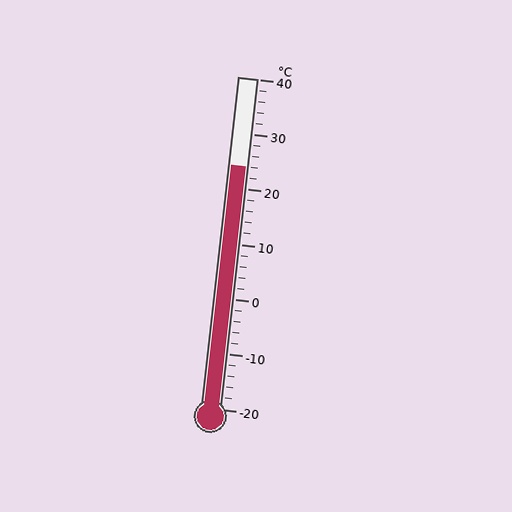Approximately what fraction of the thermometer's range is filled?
The thermometer is filled to approximately 75% of its range.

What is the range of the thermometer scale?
The thermometer scale ranges from -20°C to 40°C.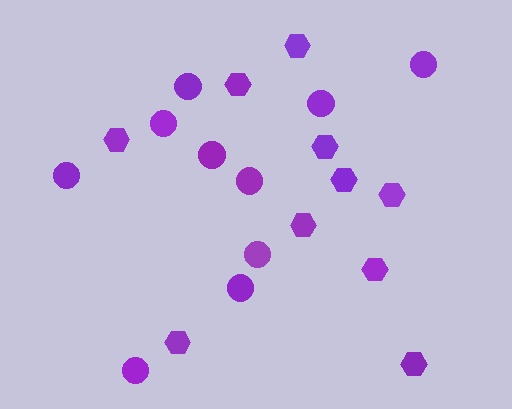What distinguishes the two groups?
There are 2 groups: one group of circles (10) and one group of hexagons (10).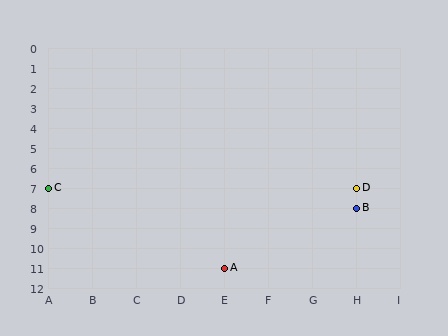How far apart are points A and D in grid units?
Points A and D are 3 columns and 4 rows apart (about 5.0 grid units diagonally).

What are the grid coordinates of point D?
Point D is at grid coordinates (H, 7).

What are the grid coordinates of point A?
Point A is at grid coordinates (E, 11).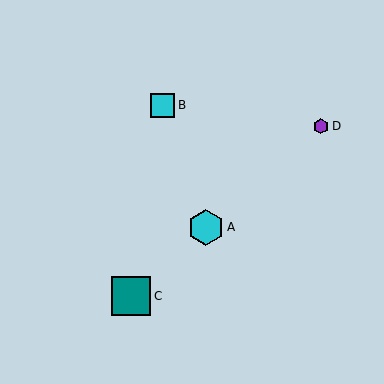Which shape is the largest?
The teal square (labeled C) is the largest.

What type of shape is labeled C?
Shape C is a teal square.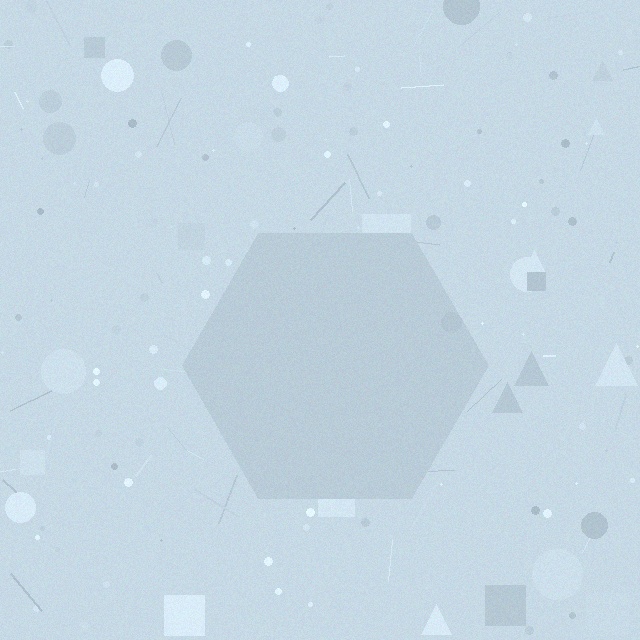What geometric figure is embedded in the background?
A hexagon is embedded in the background.